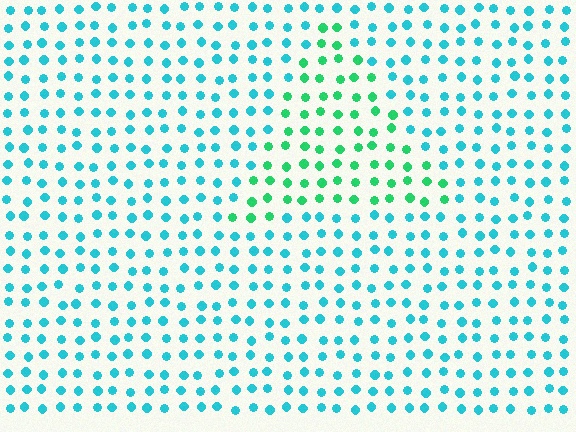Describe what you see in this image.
The image is filled with small cyan elements in a uniform arrangement. A triangle-shaped region is visible where the elements are tinted to a slightly different hue, forming a subtle color boundary.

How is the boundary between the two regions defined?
The boundary is defined purely by a slight shift in hue (about 41 degrees). Spacing, size, and orientation are identical on both sides.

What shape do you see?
I see a triangle.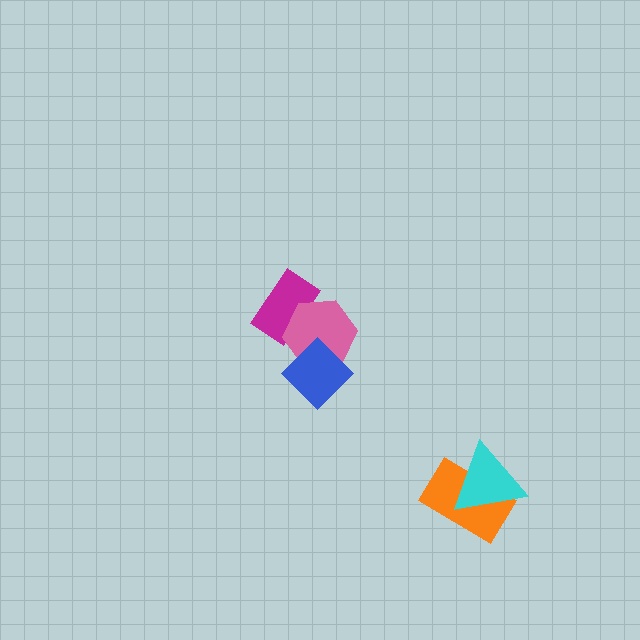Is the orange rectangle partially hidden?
Yes, it is partially covered by another shape.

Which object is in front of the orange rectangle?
The cyan triangle is in front of the orange rectangle.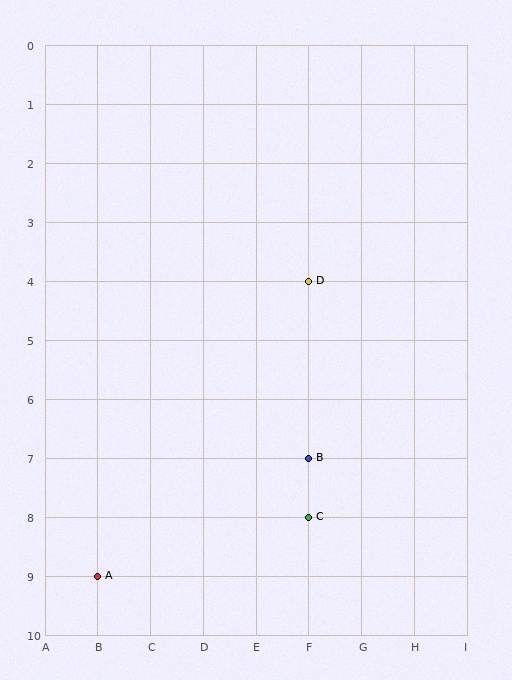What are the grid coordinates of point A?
Point A is at grid coordinates (B, 9).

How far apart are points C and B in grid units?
Points C and B are 1 row apart.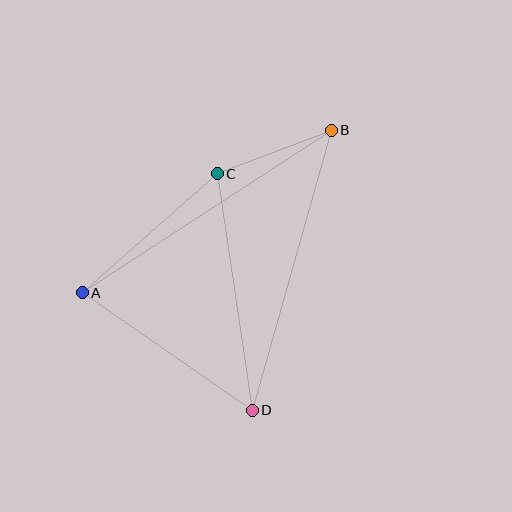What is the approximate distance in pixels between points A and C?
The distance between A and C is approximately 180 pixels.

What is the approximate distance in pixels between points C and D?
The distance between C and D is approximately 239 pixels.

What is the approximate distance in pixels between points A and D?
The distance between A and D is approximately 206 pixels.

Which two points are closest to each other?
Points B and C are closest to each other.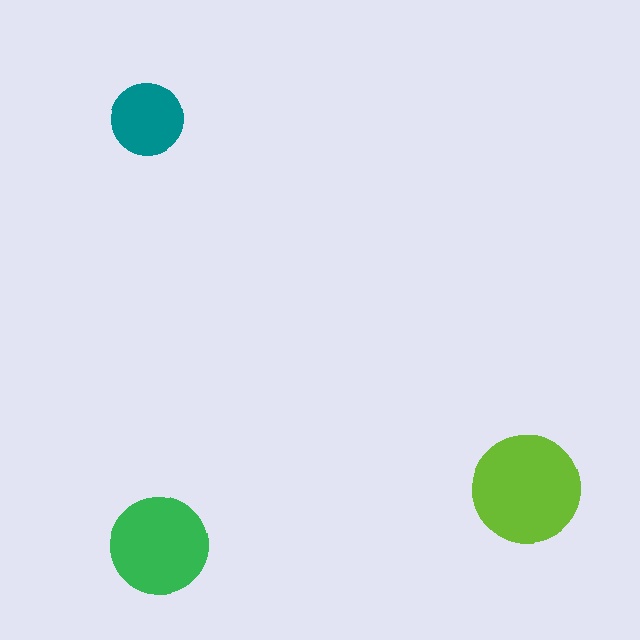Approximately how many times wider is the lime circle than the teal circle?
About 1.5 times wider.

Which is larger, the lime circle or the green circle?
The lime one.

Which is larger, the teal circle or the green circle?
The green one.